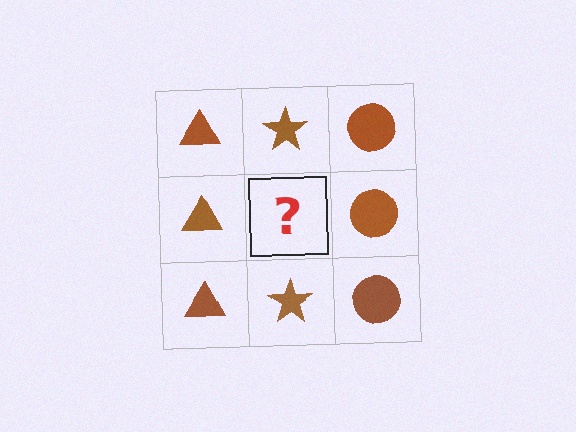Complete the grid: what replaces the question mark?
The question mark should be replaced with a brown star.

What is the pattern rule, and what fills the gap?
The rule is that each column has a consistent shape. The gap should be filled with a brown star.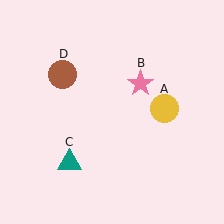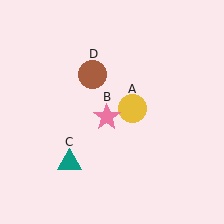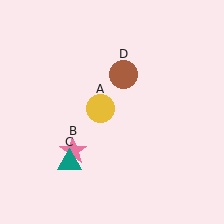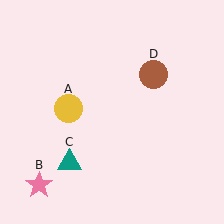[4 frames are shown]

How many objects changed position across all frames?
3 objects changed position: yellow circle (object A), pink star (object B), brown circle (object D).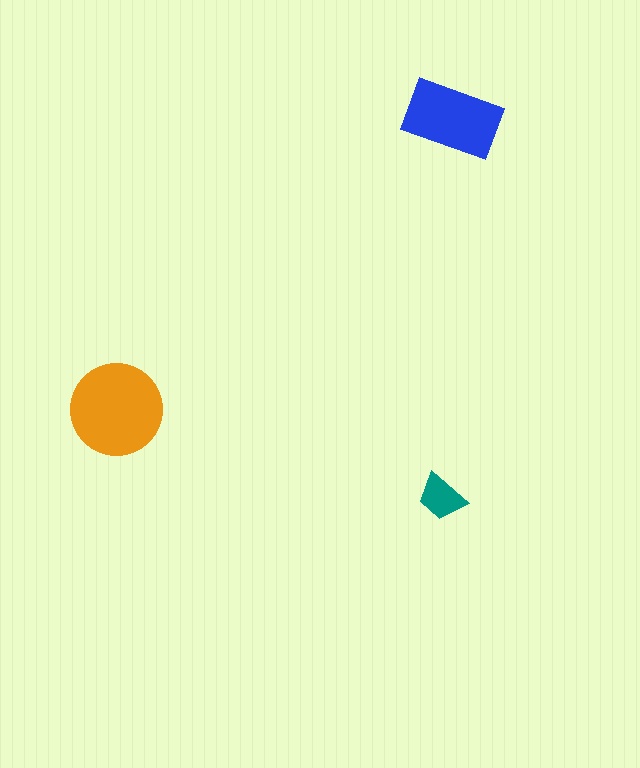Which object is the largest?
The orange circle.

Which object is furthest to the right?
The blue rectangle is rightmost.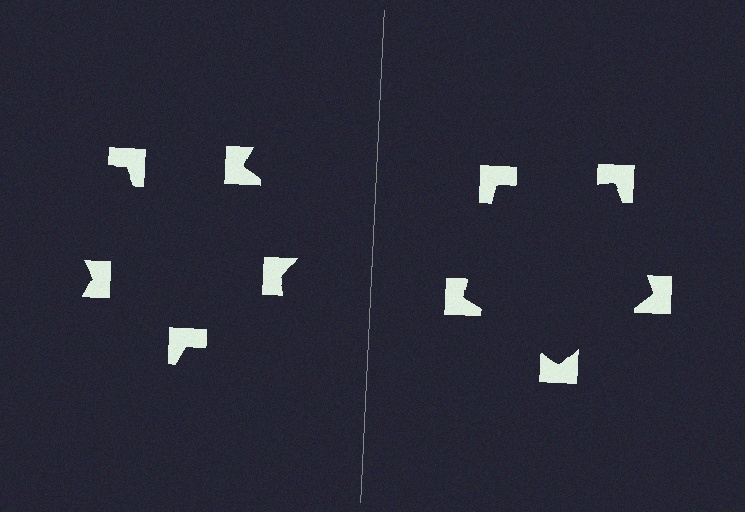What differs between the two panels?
The notched squares are positioned identically on both sides; only the wedge orientations differ. On the right they align to a pentagon; on the left they are misaligned.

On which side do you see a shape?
An illusory pentagon appears on the right side. On the left side the wedge cuts are rotated, so no coherent shape forms.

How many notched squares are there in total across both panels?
10 — 5 on each side.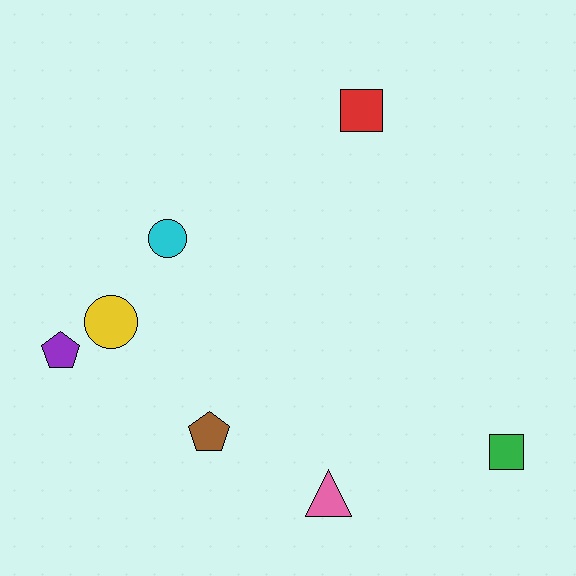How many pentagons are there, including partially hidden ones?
There are 2 pentagons.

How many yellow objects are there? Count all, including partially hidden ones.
There is 1 yellow object.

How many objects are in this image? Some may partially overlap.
There are 7 objects.